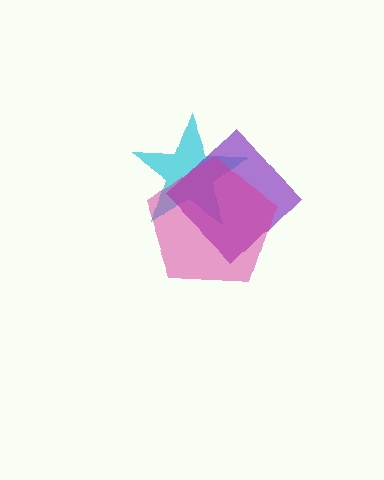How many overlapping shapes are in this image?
There are 3 overlapping shapes in the image.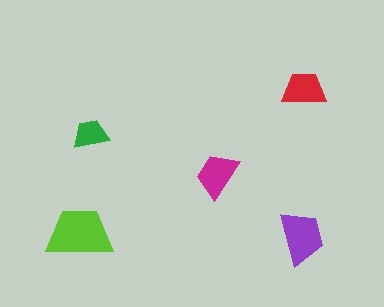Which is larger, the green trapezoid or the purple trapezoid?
The purple one.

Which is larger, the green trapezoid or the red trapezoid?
The red one.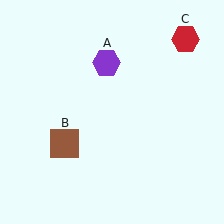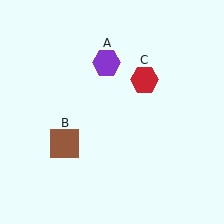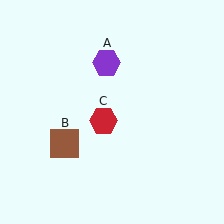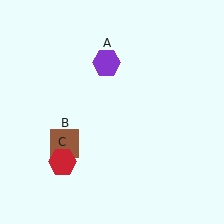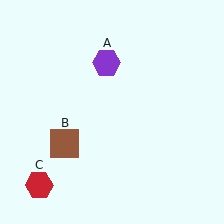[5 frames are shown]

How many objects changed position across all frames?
1 object changed position: red hexagon (object C).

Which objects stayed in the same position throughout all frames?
Purple hexagon (object A) and brown square (object B) remained stationary.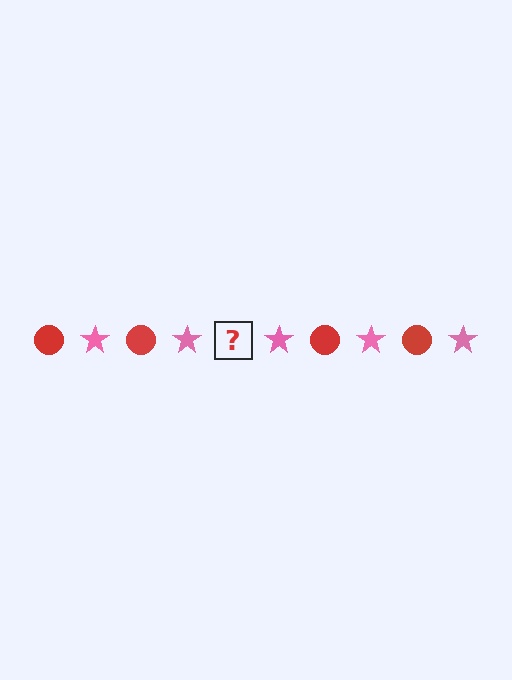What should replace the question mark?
The question mark should be replaced with a red circle.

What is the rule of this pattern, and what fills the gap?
The rule is that the pattern alternates between red circle and pink star. The gap should be filled with a red circle.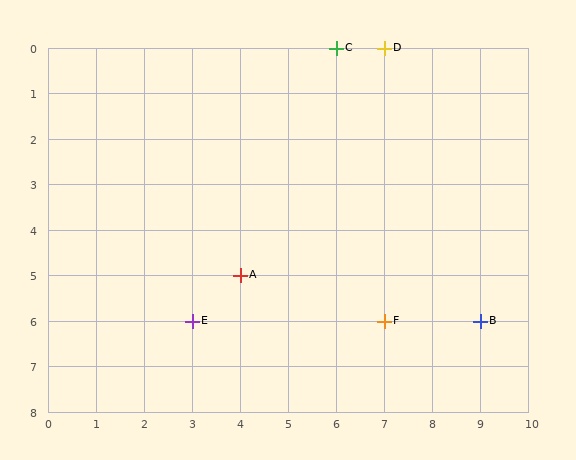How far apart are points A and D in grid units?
Points A and D are 3 columns and 5 rows apart (about 5.8 grid units diagonally).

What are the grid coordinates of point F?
Point F is at grid coordinates (7, 6).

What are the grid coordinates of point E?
Point E is at grid coordinates (3, 6).